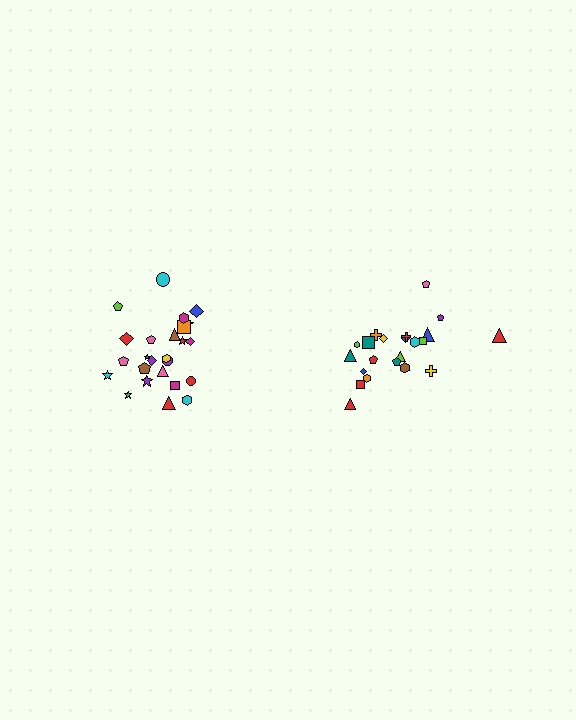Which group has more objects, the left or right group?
The left group.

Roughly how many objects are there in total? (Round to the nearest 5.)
Roughly 45 objects in total.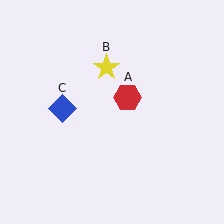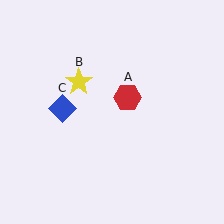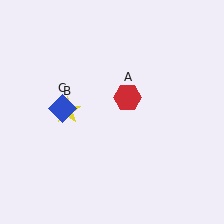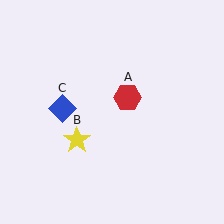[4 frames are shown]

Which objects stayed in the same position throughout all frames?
Red hexagon (object A) and blue diamond (object C) remained stationary.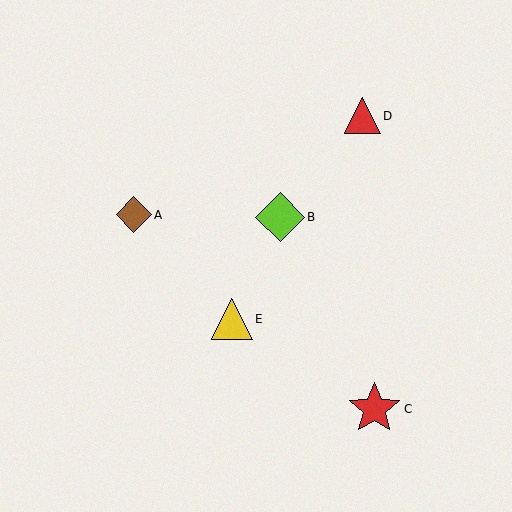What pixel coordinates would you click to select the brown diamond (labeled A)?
Click at (134, 215) to select the brown diamond A.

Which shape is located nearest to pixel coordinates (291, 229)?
The lime diamond (labeled B) at (280, 217) is nearest to that location.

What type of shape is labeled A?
Shape A is a brown diamond.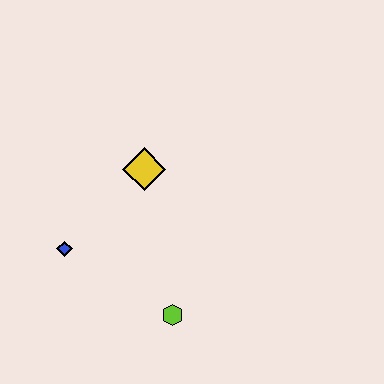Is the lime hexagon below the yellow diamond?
Yes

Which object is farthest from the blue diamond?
The lime hexagon is farthest from the blue diamond.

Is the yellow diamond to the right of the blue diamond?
Yes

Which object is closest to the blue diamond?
The yellow diamond is closest to the blue diamond.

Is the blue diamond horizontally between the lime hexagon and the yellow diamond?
No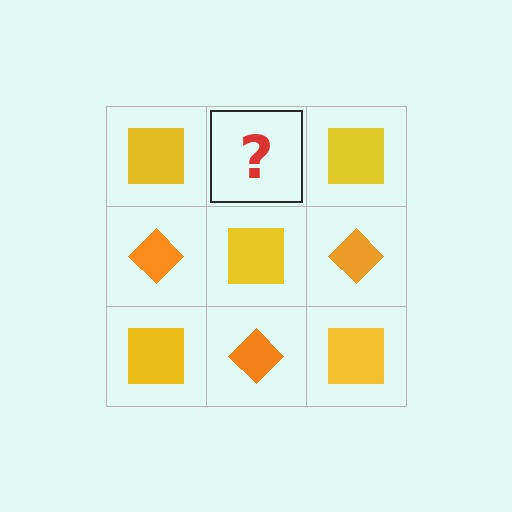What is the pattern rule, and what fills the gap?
The rule is that it alternates yellow square and orange diamond in a checkerboard pattern. The gap should be filled with an orange diamond.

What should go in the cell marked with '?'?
The missing cell should contain an orange diamond.